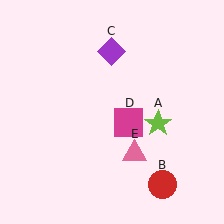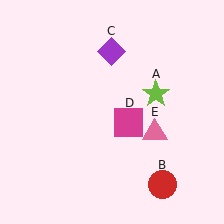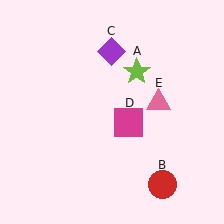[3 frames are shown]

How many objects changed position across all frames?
2 objects changed position: lime star (object A), pink triangle (object E).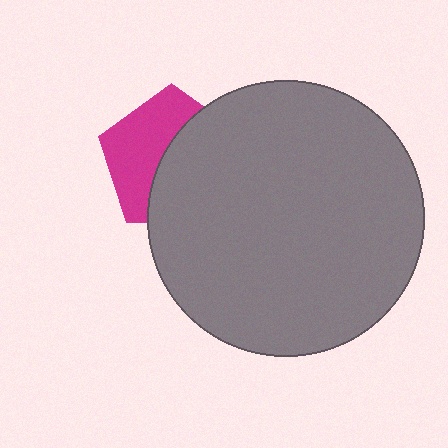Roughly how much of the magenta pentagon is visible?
About half of it is visible (roughly 46%).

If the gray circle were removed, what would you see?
You would see the complete magenta pentagon.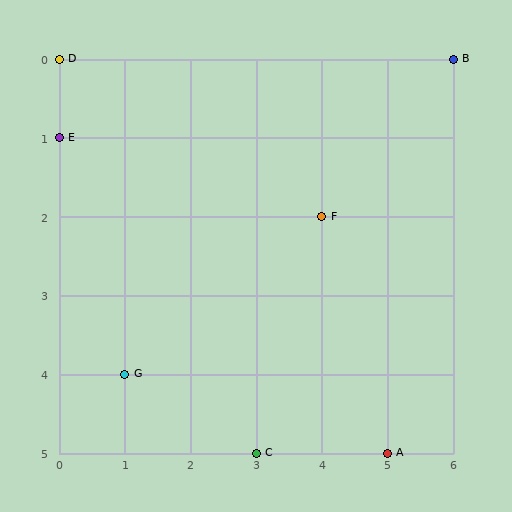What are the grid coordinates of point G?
Point G is at grid coordinates (1, 4).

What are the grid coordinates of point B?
Point B is at grid coordinates (6, 0).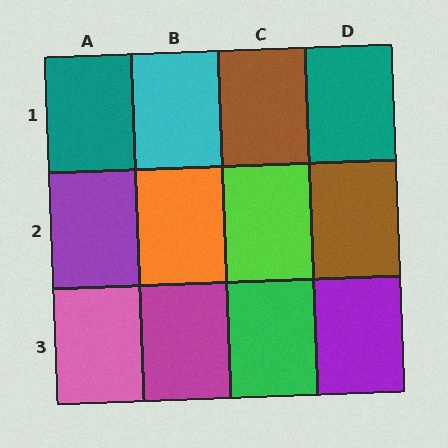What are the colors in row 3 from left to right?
Pink, magenta, green, purple.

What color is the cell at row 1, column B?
Cyan.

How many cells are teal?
2 cells are teal.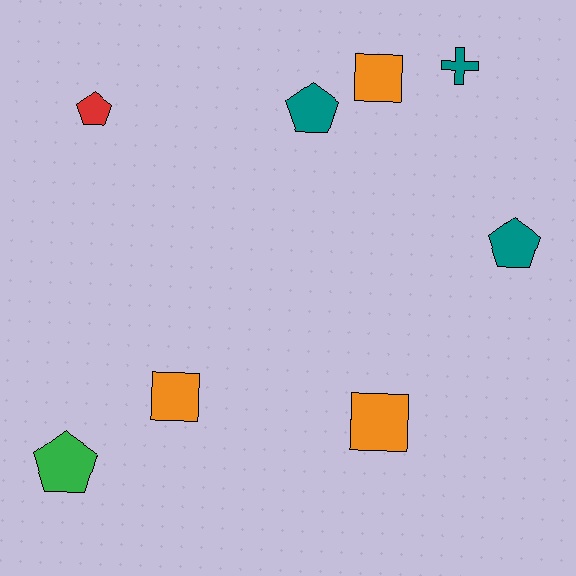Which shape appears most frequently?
Pentagon, with 4 objects.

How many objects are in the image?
There are 8 objects.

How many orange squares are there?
There are 3 orange squares.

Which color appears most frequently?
Orange, with 3 objects.